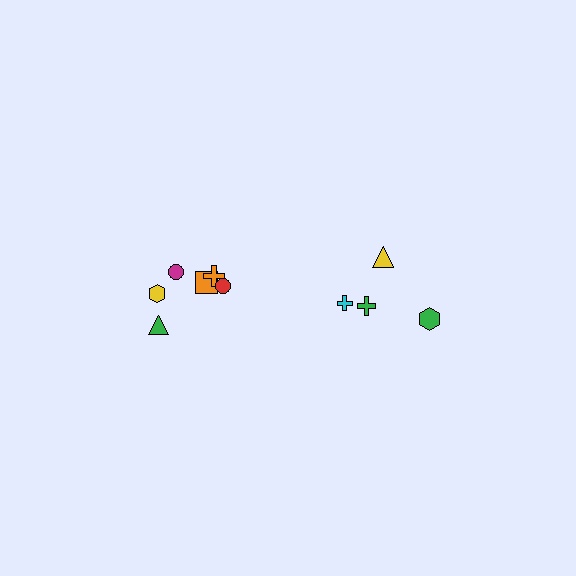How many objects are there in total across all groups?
There are 10 objects.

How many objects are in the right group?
There are 4 objects.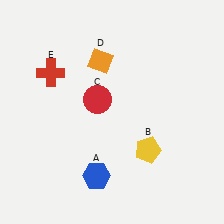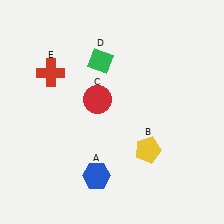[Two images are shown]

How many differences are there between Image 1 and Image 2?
There is 1 difference between the two images.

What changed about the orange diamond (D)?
In Image 1, D is orange. In Image 2, it changed to green.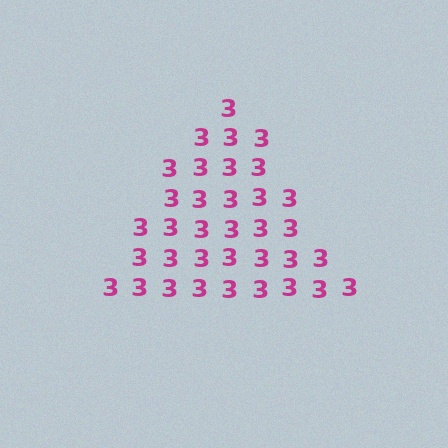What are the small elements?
The small elements are digit 3's.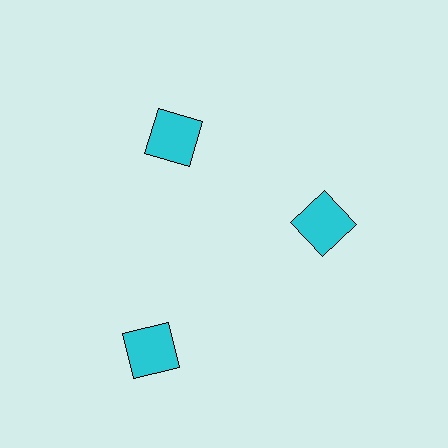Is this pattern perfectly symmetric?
No. The 3 cyan squares are arranged in a ring, but one element near the 7 o'clock position is pushed outward from the center, breaking the 3-fold rotational symmetry.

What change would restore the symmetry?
The symmetry would be restored by moving it inward, back onto the ring so that all 3 squares sit at equal angles and equal distance from the center.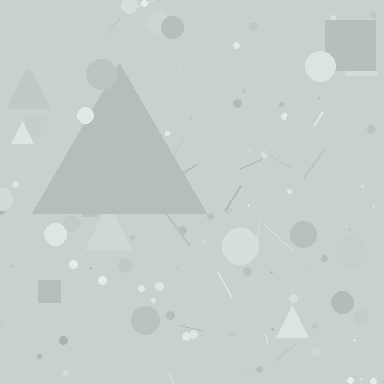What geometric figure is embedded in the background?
A triangle is embedded in the background.